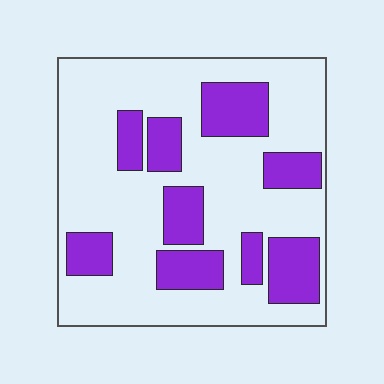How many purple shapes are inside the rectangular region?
9.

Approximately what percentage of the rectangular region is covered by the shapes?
Approximately 30%.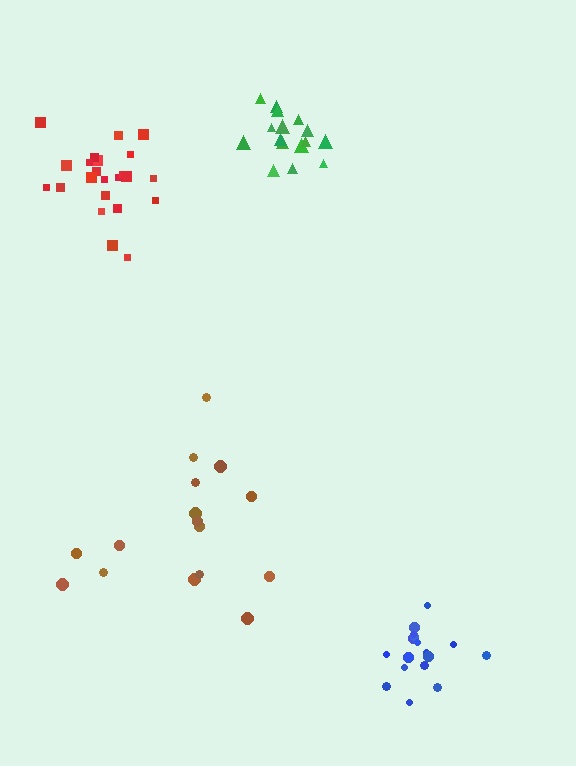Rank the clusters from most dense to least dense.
green, blue, red, brown.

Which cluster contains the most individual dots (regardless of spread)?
Red (23).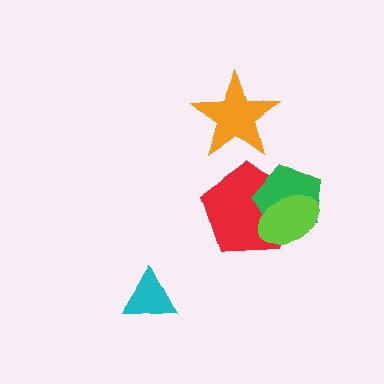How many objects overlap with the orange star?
0 objects overlap with the orange star.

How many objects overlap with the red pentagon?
2 objects overlap with the red pentagon.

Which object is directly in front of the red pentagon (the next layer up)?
The green pentagon is directly in front of the red pentagon.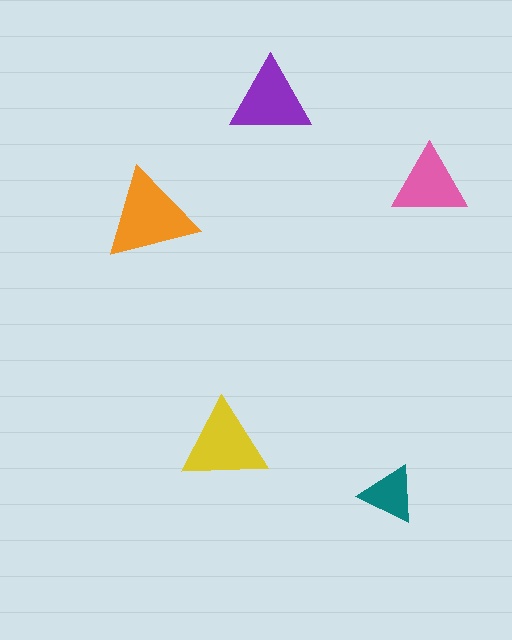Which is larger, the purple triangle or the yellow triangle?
The yellow one.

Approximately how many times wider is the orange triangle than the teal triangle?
About 1.5 times wider.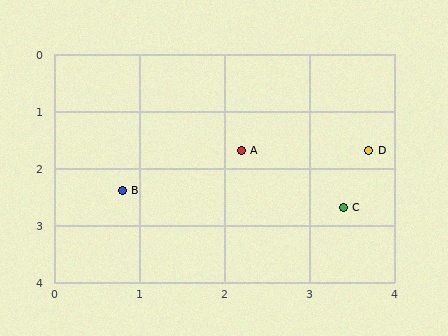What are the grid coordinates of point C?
Point C is at approximately (3.4, 2.7).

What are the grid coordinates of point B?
Point B is at approximately (0.8, 2.4).